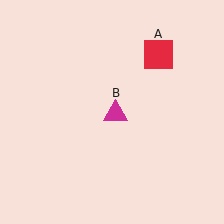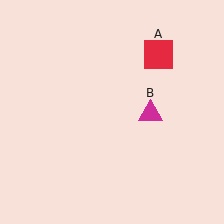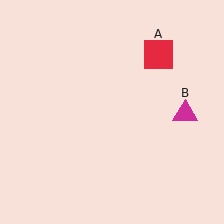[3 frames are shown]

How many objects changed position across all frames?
1 object changed position: magenta triangle (object B).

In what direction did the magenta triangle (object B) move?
The magenta triangle (object B) moved right.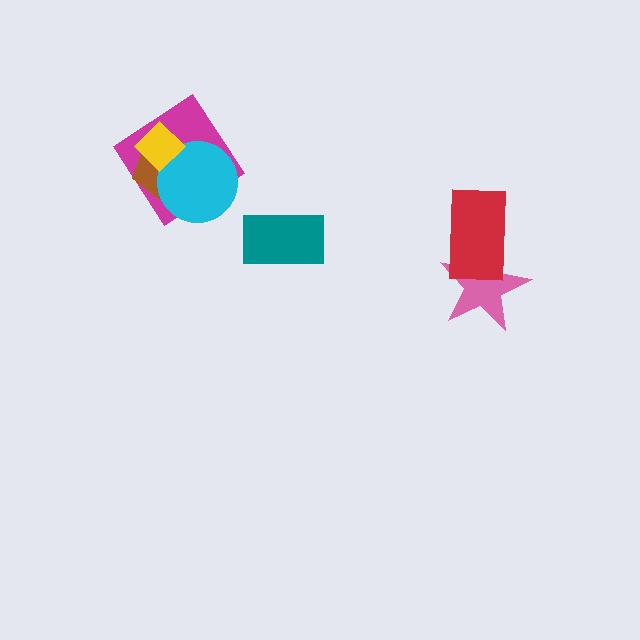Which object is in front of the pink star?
The red rectangle is in front of the pink star.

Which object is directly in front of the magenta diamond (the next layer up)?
The brown pentagon is directly in front of the magenta diamond.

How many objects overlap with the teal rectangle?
0 objects overlap with the teal rectangle.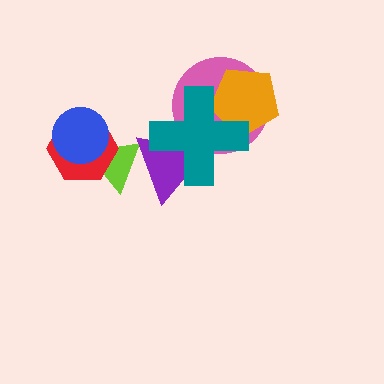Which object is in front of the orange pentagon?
The teal cross is in front of the orange pentagon.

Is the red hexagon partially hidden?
Yes, it is partially covered by another shape.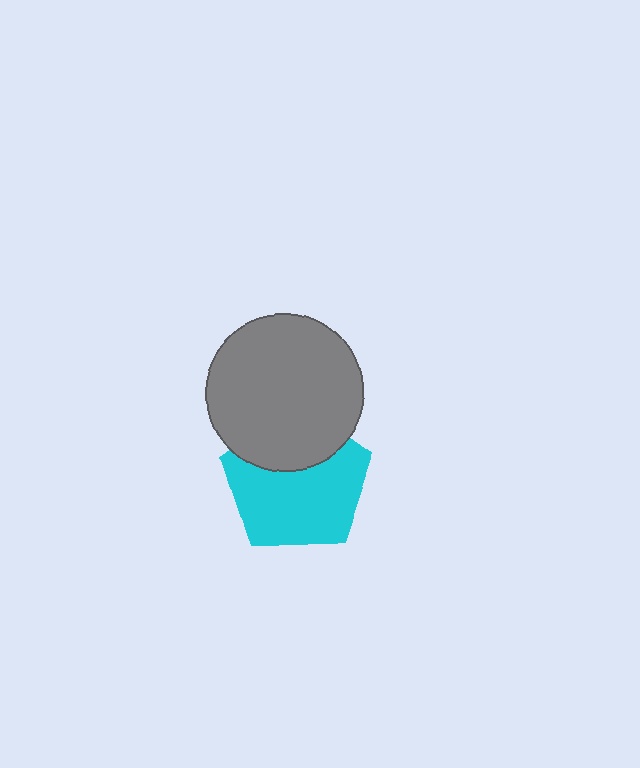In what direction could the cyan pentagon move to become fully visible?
The cyan pentagon could move down. That would shift it out from behind the gray circle entirely.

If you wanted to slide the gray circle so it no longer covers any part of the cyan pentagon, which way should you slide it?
Slide it up — that is the most direct way to separate the two shapes.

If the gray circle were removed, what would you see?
You would see the complete cyan pentagon.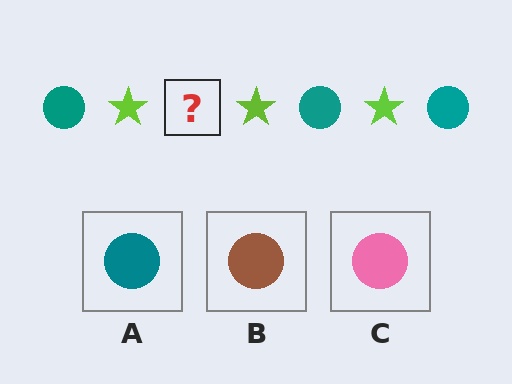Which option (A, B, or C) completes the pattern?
A.